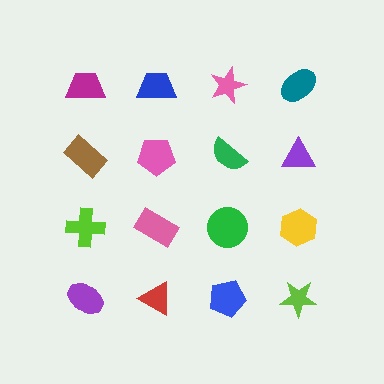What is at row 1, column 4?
A teal ellipse.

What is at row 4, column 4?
A lime star.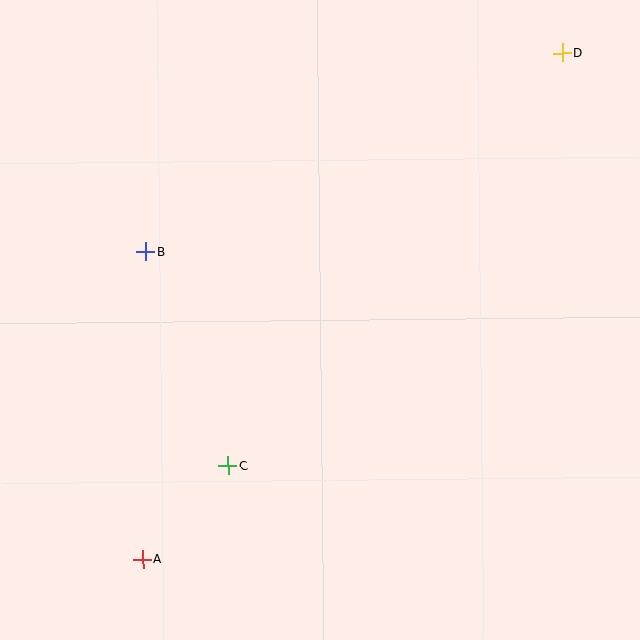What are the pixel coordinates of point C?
Point C is at (228, 466).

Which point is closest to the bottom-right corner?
Point C is closest to the bottom-right corner.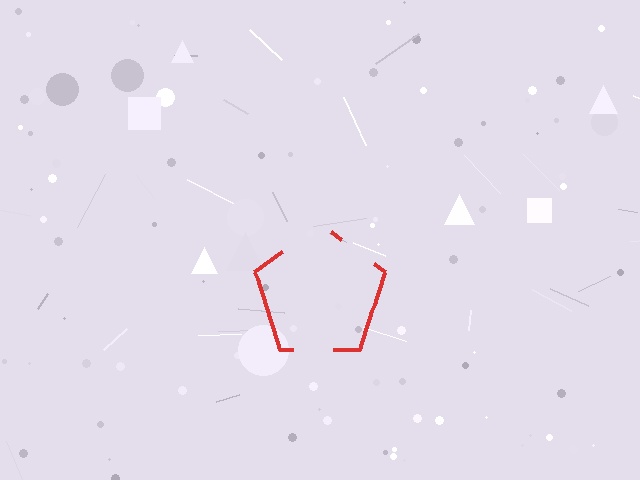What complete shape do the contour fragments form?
The contour fragments form a pentagon.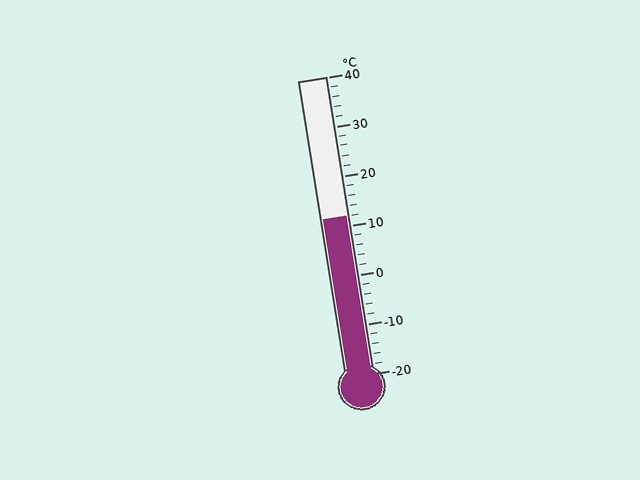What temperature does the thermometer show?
The thermometer shows approximately 12°C.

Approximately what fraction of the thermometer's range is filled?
The thermometer is filled to approximately 55% of its range.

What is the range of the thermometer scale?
The thermometer scale ranges from -20°C to 40°C.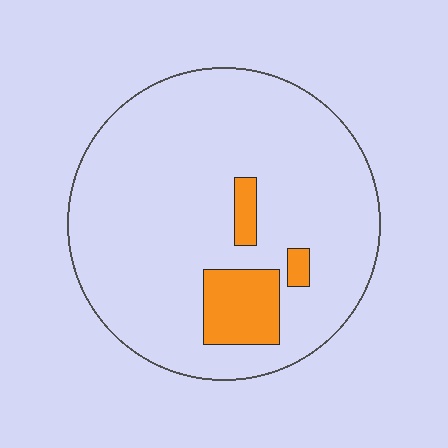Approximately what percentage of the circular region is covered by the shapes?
Approximately 10%.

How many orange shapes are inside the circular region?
3.